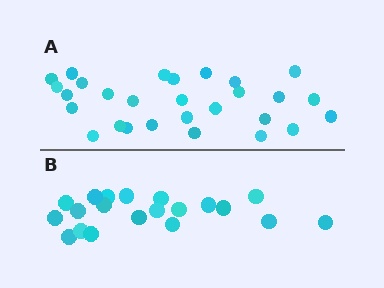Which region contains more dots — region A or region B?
Region A (the top region) has more dots.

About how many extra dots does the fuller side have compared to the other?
Region A has roughly 8 or so more dots than region B.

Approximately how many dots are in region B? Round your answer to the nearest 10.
About 20 dots.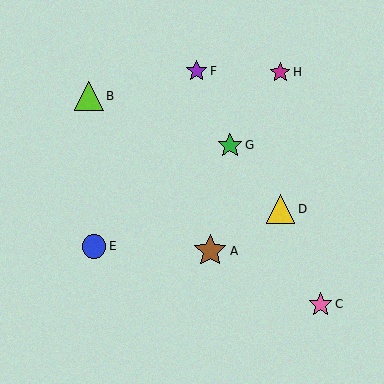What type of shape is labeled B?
Shape B is a lime triangle.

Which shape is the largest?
The brown star (labeled A) is the largest.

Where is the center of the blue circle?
The center of the blue circle is at (94, 246).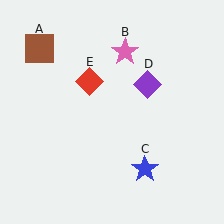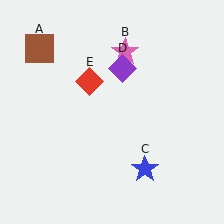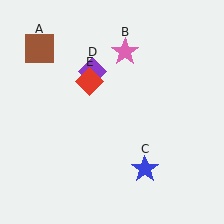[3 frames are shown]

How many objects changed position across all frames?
1 object changed position: purple diamond (object D).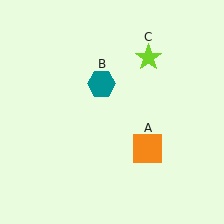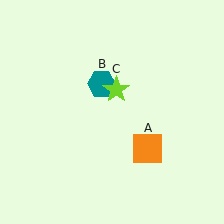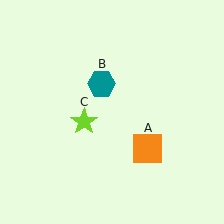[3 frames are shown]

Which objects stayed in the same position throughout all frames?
Orange square (object A) and teal hexagon (object B) remained stationary.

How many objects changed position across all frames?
1 object changed position: lime star (object C).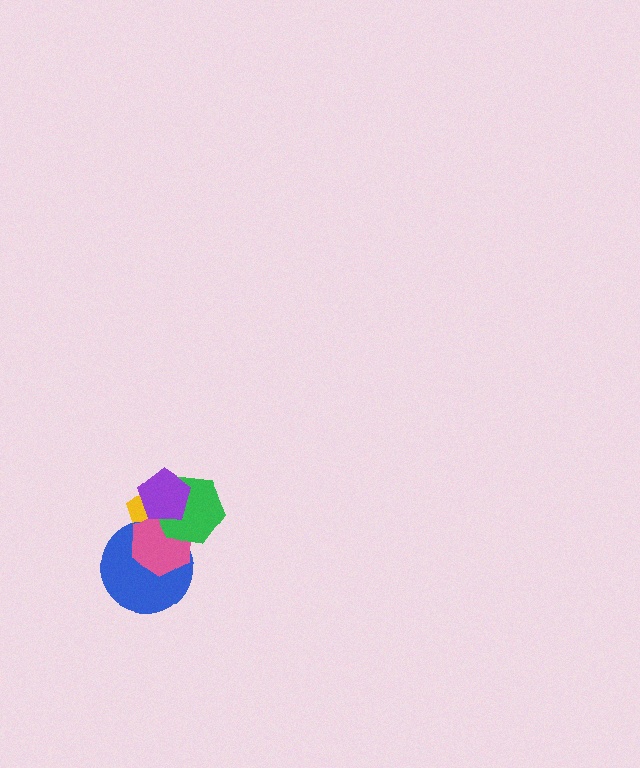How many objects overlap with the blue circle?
3 objects overlap with the blue circle.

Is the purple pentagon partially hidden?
No, no other shape covers it.